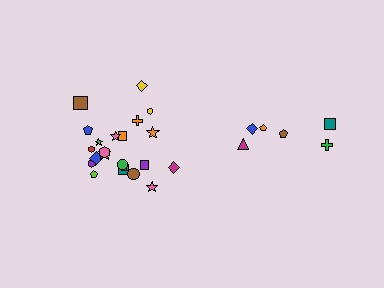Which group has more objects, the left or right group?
The left group.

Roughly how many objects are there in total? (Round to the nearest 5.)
Roughly 30 objects in total.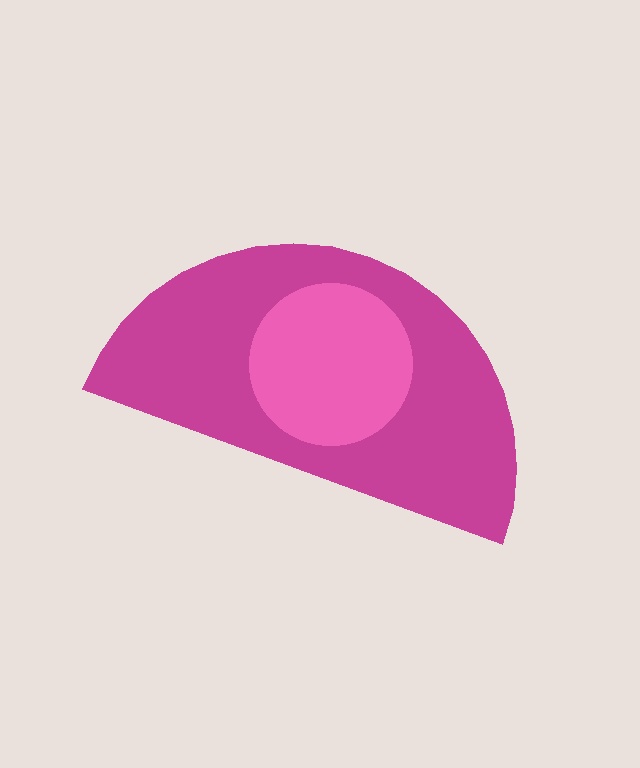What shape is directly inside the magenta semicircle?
The pink circle.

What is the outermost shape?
The magenta semicircle.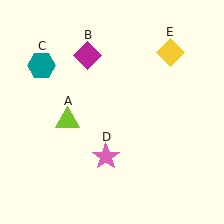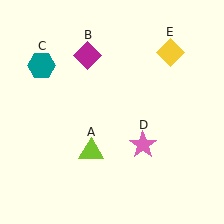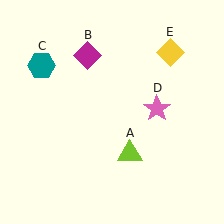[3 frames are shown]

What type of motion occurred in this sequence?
The lime triangle (object A), pink star (object D) rotated counterclockwise around the center of the scene.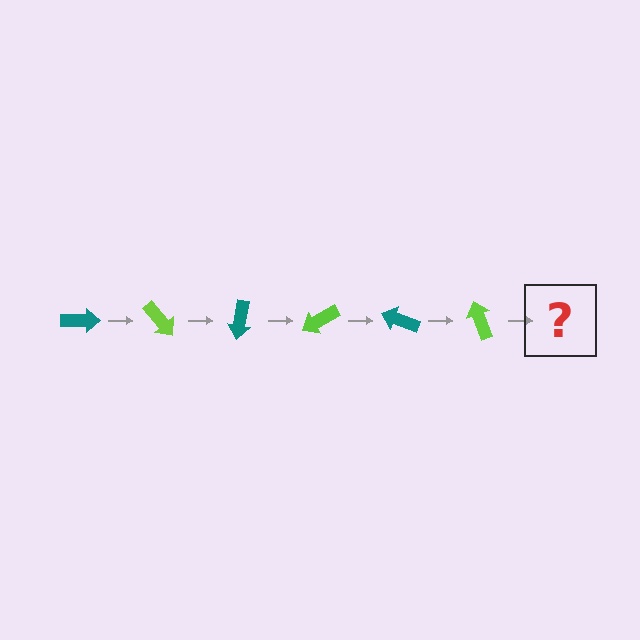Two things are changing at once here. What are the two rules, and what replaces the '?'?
The two rules are that it rotates 50 degrees each step and the color cycles through teal and lime. The '?' should be a teal arrow, rotated 300 degrees from the start.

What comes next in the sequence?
The next element should be a teal arrow, rotated 300 degrees from the start.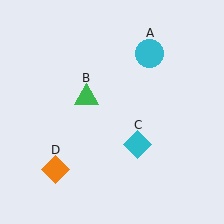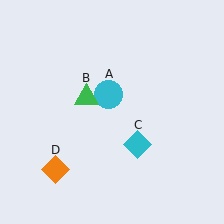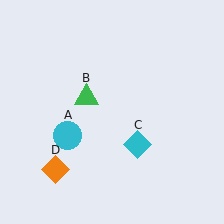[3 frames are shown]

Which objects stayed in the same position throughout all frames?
Green triangle (object B) and cyan diamond (object C) and orange diamond (object D) remained stationary.